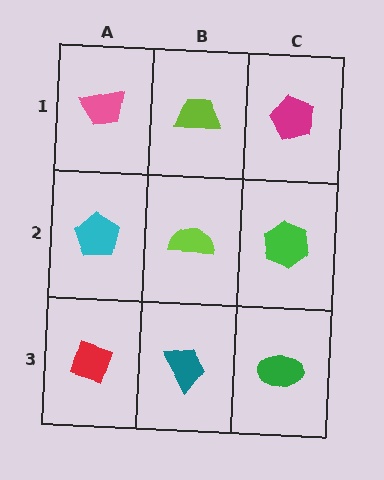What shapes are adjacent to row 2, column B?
A lime trapezoid (row 1, column B), a teal trapezoid (row 3, column B), a cyan pentagon (row 2, column A), a green hexagon (row 2, column C).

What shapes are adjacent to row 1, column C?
A green hexagon (row 2, column C), a lime trapezoid (row 1, column B).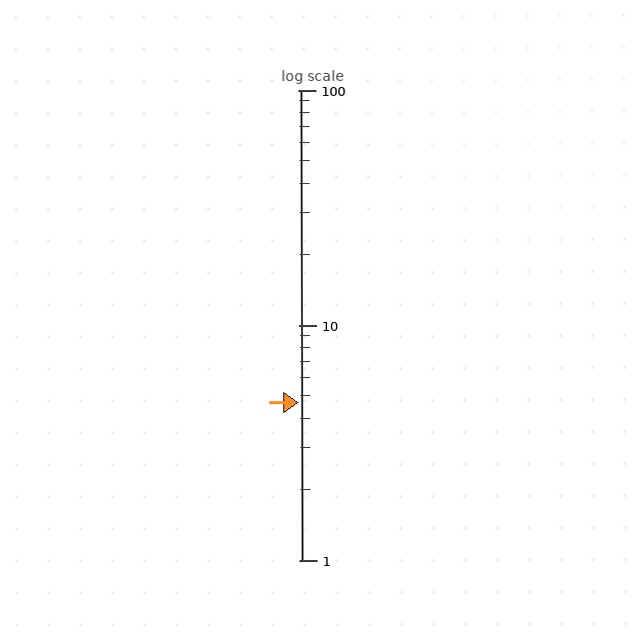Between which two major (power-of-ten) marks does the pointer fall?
The pointer is between 1 and 10.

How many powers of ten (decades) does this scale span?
The scale spans 2 decades, from 1 to 100.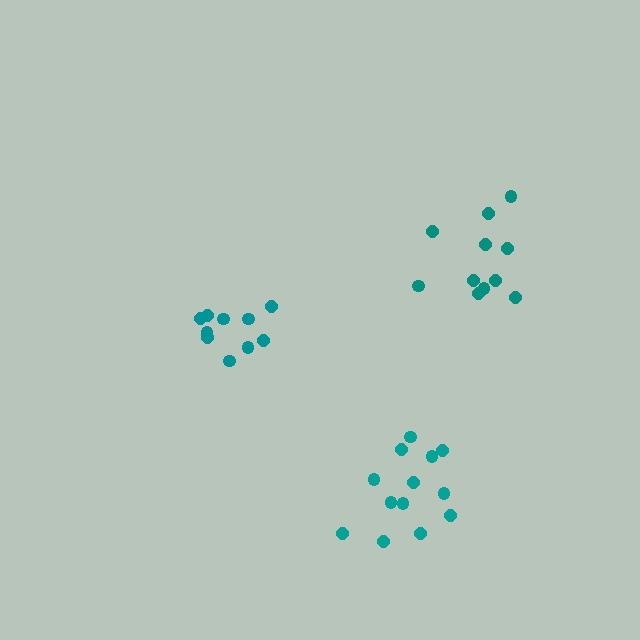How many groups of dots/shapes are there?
There are 3 groups.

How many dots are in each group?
Group 1: 11 dots, Group 2: 10 dots, Group 3: 13 dots (34 total).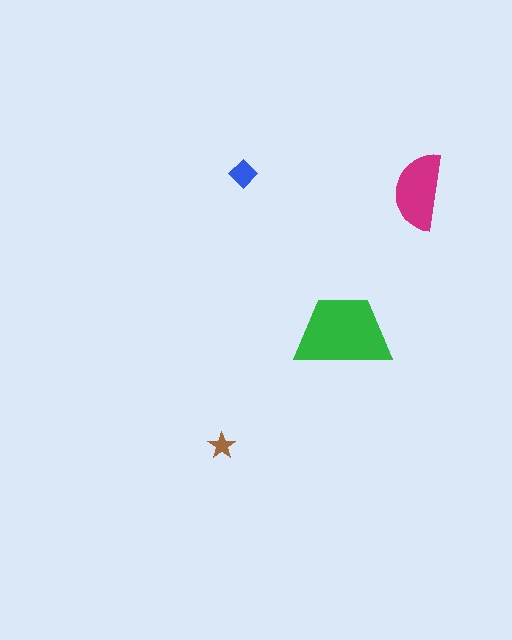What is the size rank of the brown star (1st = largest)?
4th.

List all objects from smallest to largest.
The brown star, the blue diamond, the magenta semicircle, the green trapezoid.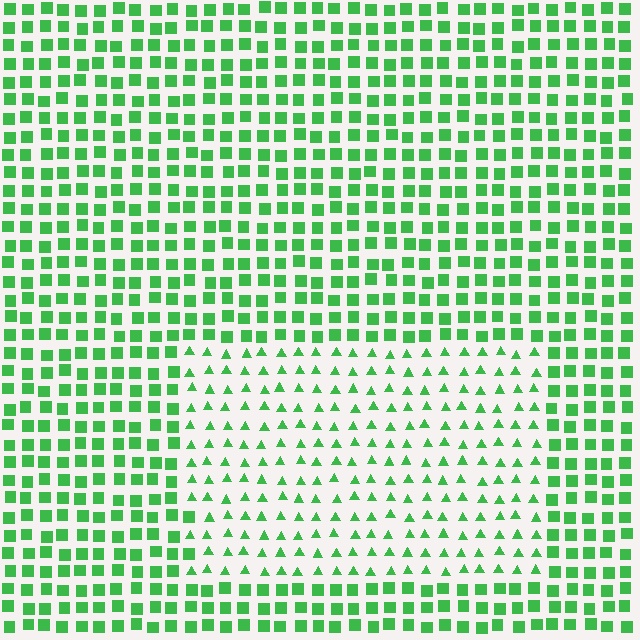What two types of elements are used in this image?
The image uses triangles inside the rectangle region and squares outside it.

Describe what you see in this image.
The image is filled with small green elements arranged in a uniform grid. A rectangle-shaped region contains triangles, while the surrounding area contains squares. The boundary is defined purely by the change in element shape.